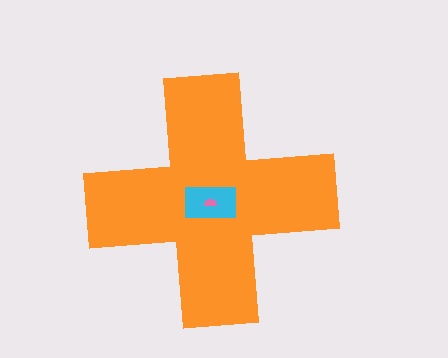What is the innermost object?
The pink semicircle.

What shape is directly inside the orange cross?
The cyan rectangle.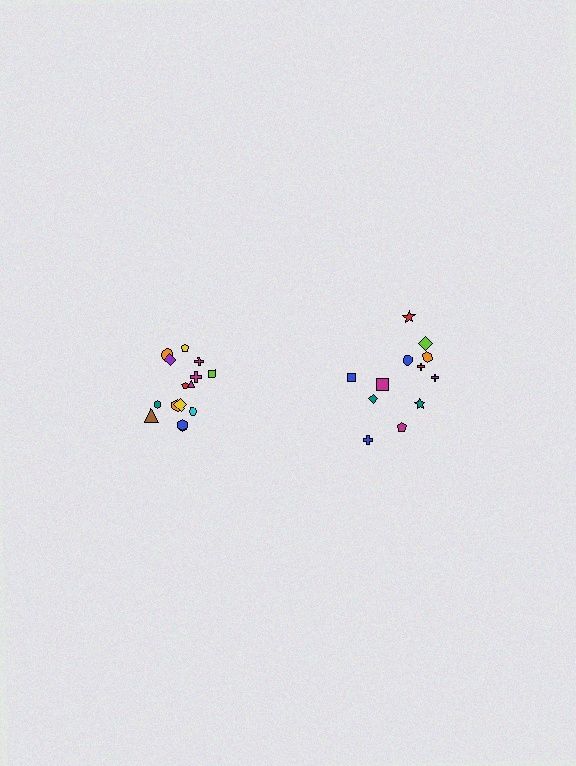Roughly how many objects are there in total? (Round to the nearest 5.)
Roughly 25 objects in total.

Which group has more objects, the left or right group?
The left group.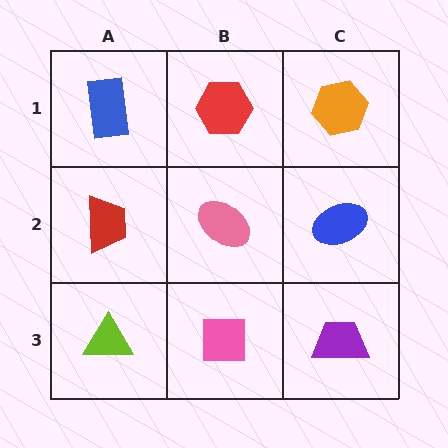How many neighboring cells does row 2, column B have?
4.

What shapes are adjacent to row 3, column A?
A red trapezoid (row 2, column A), a pink square (row 3, column B).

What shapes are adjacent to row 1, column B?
A pink ellipse (row 2, column B), a blue rectangle (row 1, column A), an orange hexagon (row 1, column C).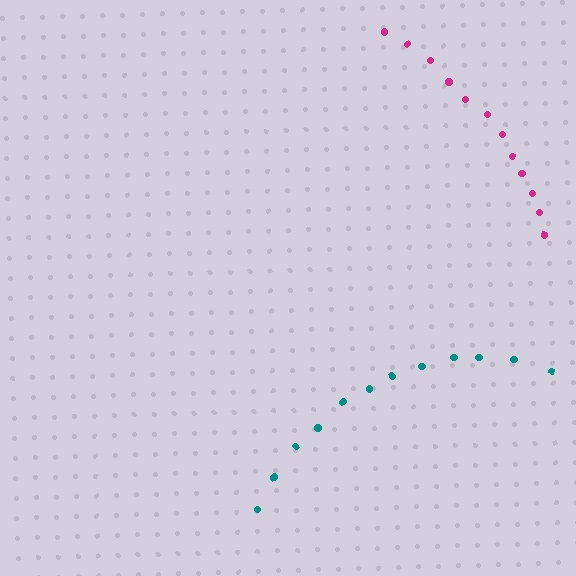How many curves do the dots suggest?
There are 2 distinct paths.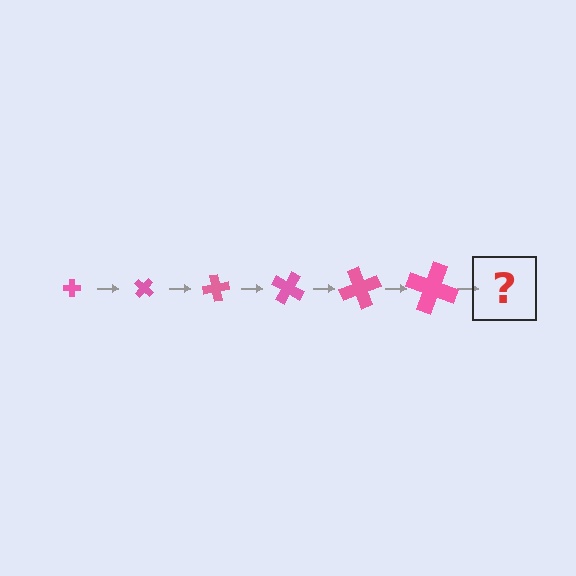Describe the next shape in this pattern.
It should be a cross, larger than the previous one and rotated 240 degrees from the start.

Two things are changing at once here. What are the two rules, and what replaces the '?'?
The two rules are that the cross grows larger each step and it rotates 40 degrees each step. The '?' should be a cross, larger than the previous one and rotated 240 degrees from the start.